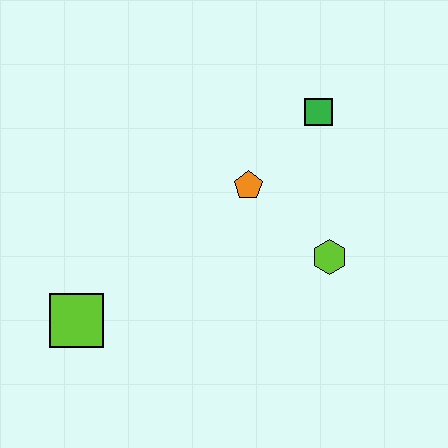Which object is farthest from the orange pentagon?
The lime square is farthest from the orange pentagon.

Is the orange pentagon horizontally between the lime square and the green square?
Yes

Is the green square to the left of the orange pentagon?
No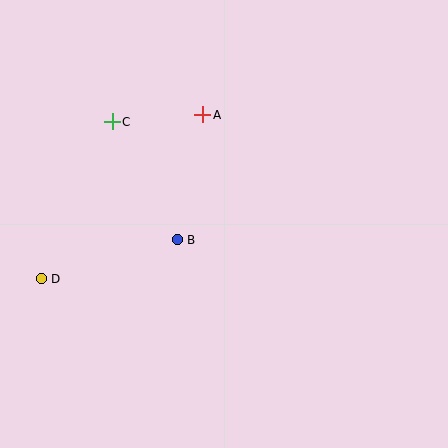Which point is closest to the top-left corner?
Point C is closest to the top-left corner.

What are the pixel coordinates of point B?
Point B is at (177, 240).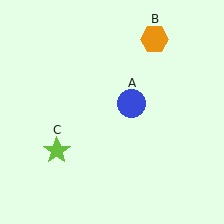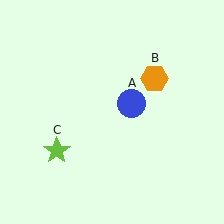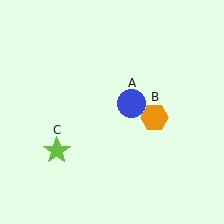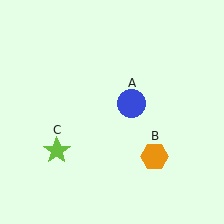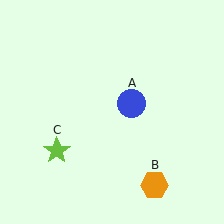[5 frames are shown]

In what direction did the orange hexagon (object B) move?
The orange hexagon (object B) moved down.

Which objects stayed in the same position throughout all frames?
Blue circle (object A) and lime star (object C) remained stationary.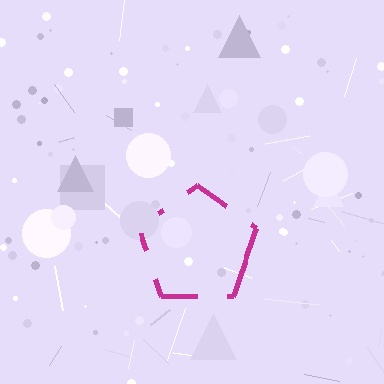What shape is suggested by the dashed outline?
The dashed outline suggests a pentagon.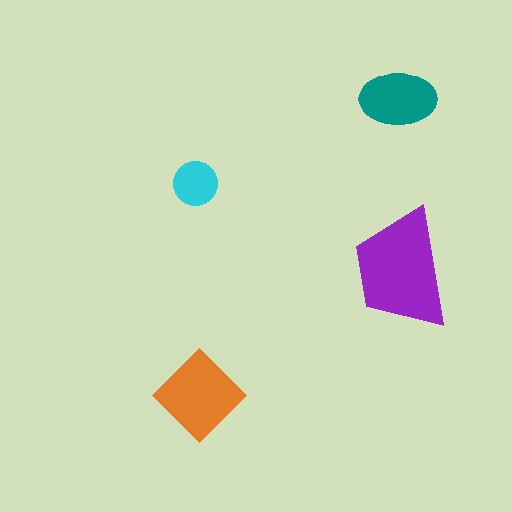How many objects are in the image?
There are 4 objects in the image.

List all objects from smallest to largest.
The cyan circle, the teal ellipse, the orange diamond, the purple trapezoid.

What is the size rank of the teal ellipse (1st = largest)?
3rd.